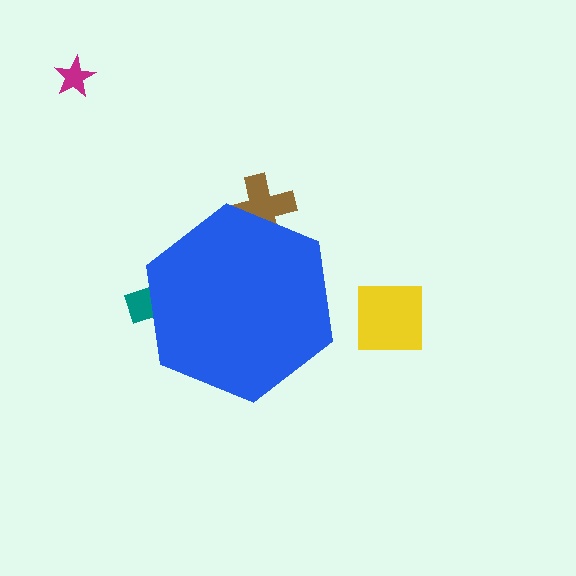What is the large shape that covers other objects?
A blue hexagon.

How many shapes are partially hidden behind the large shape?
2 shapes are partially hidden.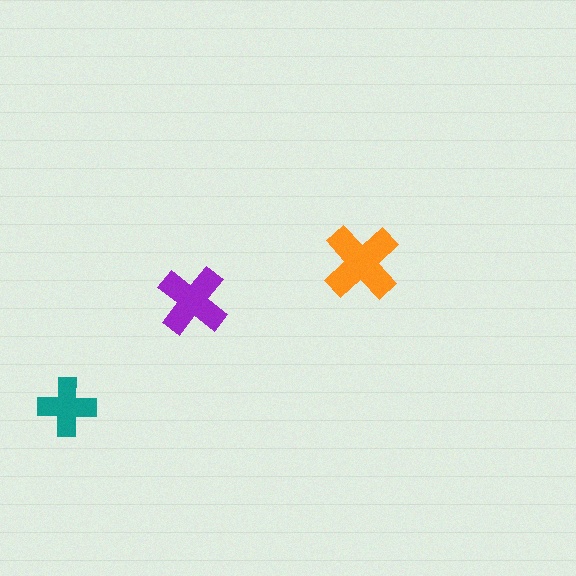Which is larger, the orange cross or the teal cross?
The orange one.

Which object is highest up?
The orange cross is topmost.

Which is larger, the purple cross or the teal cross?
The purple one.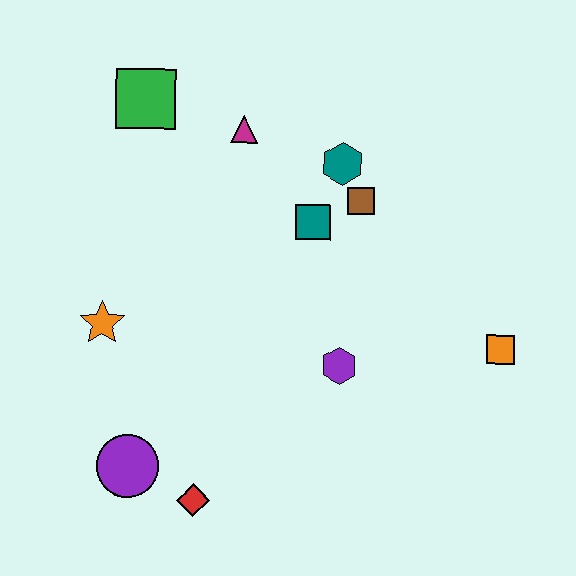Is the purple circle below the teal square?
Yes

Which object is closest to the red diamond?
The purple circle is closest to the red diamond.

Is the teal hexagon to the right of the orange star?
Yes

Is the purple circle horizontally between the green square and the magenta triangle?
No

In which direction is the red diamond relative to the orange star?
The red diamond is below the orange star.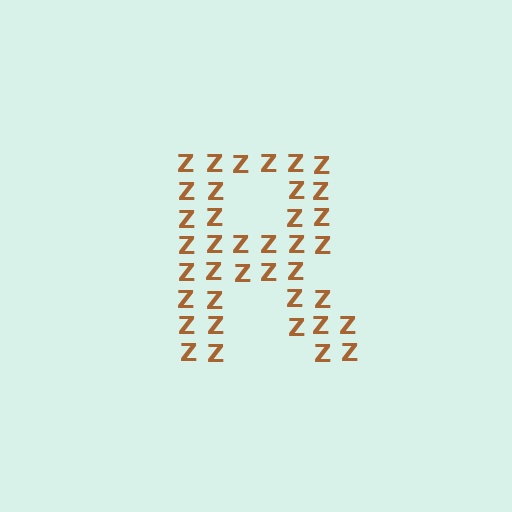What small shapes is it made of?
It is made of small letter Z's.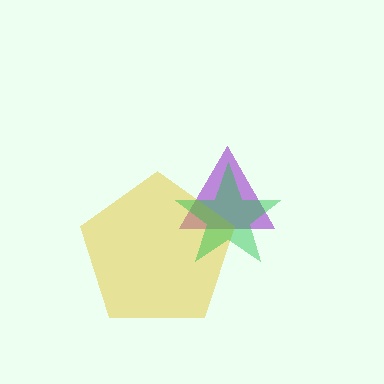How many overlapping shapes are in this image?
There are 3 overlapping shapes in the image.